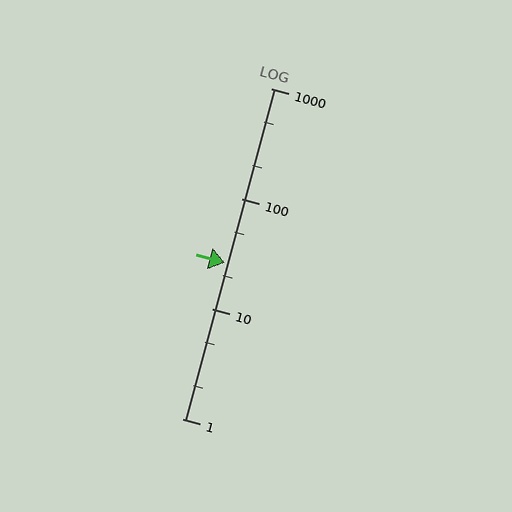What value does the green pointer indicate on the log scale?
The pointer indicates approximately 26.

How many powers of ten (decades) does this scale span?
The scale spans 3 decades, from 1 to 1000.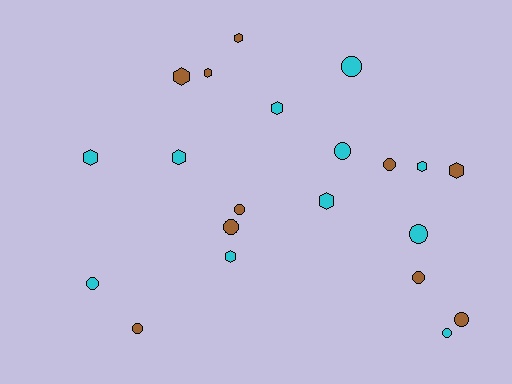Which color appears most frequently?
Cyan, with 11 objects.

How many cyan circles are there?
There are 5 cyan circles.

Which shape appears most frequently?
Circle, with 11 objects.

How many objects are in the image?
There are 21 objects.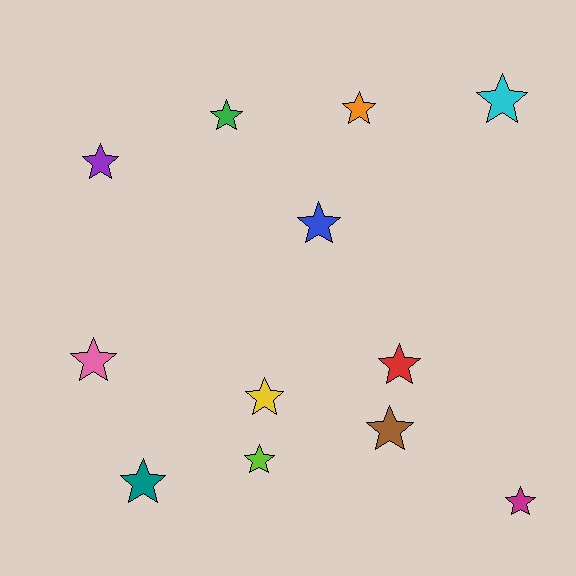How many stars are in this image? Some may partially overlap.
There are 12 stars.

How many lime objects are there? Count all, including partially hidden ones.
There is 1 lime object.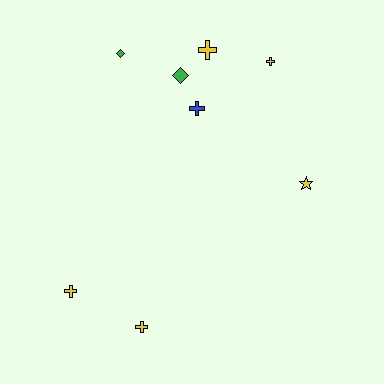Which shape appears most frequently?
Cross, with 5 objects.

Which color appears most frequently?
Yellow, with 5 objects.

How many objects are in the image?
There are 8 objects.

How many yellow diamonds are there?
There are no yellow diamonds.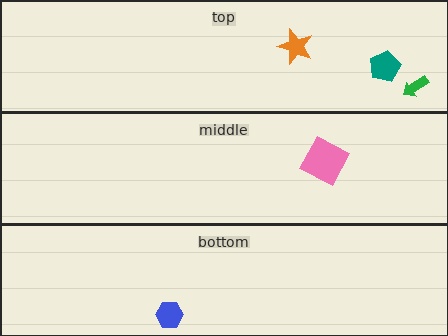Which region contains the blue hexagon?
The bottom region.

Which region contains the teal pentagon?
The top region.